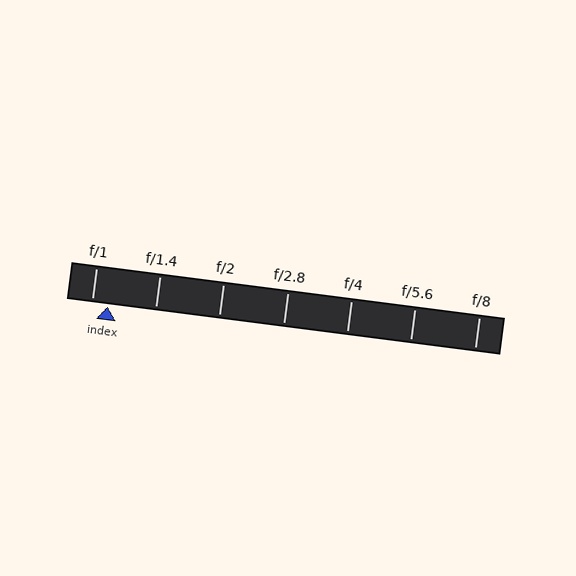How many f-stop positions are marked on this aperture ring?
There are 7 f-stop positions marked.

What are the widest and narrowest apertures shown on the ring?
The widest aperture shown is f/1 and the narrowest is f/8.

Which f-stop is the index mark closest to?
The index mark is closest to f/1.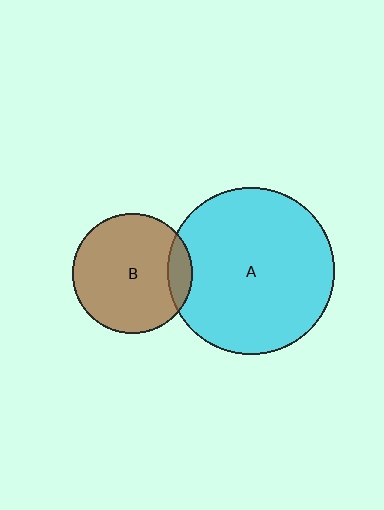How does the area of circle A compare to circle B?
Approximately 1.9 times.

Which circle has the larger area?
Circle A (cyan).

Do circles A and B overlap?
Yes.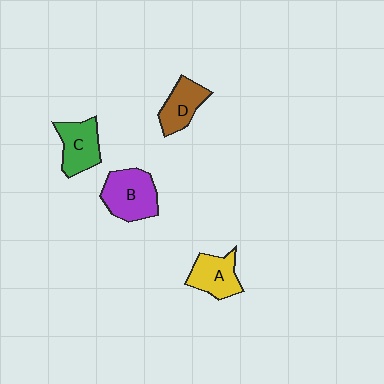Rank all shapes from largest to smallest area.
From largest to smallest: B (purple), C (green), A (yellow), D (brown).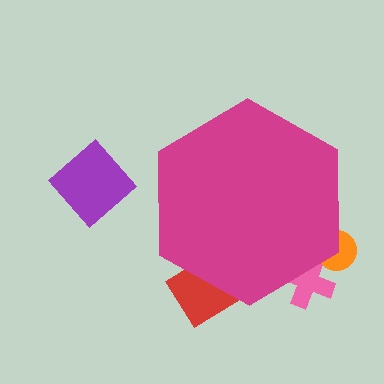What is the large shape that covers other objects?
A magenta hexagon.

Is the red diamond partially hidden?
Yes, the red diamond is partially hidden behind the magenta hexagon.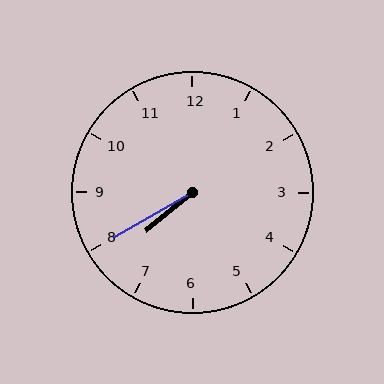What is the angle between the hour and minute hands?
Approximately 10 degrees.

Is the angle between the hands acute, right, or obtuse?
It is acute.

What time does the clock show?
7:40.